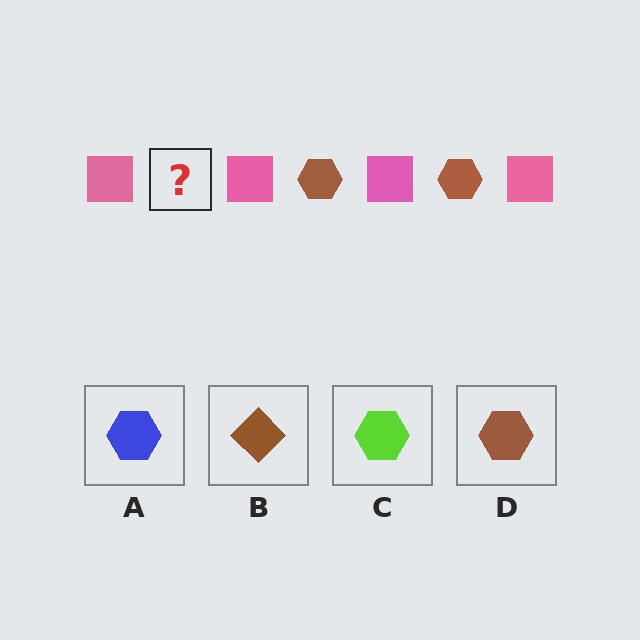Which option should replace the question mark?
Option D.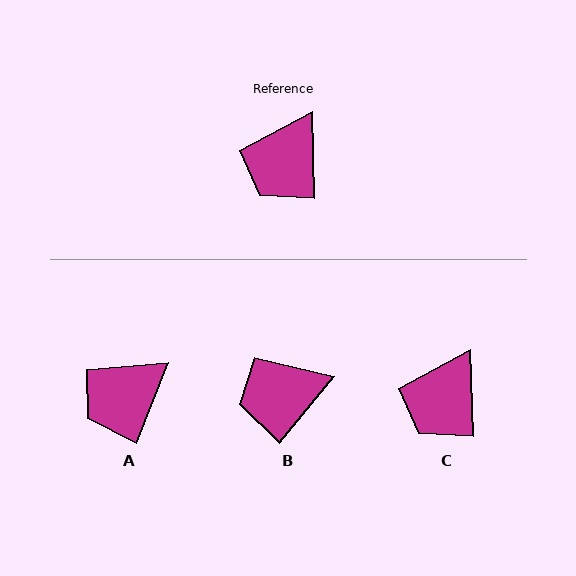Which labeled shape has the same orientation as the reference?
C.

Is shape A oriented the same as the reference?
No, it is off by about 23 degrees.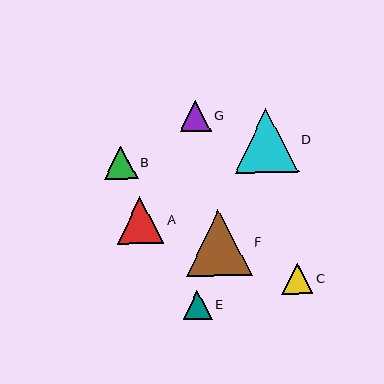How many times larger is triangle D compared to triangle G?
Triangle D is approximately 2.1 times the size of triangle G.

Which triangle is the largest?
Triangle F is the largest with a size of approximately 66 pixels.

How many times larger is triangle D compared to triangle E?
Triangle D is approximately 2.2 times the size of triangle E.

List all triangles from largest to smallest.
From largest to smallest: F, D, A, B, C, G, E.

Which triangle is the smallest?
Triangle E is the smallest with a size of approximately 29 pixels.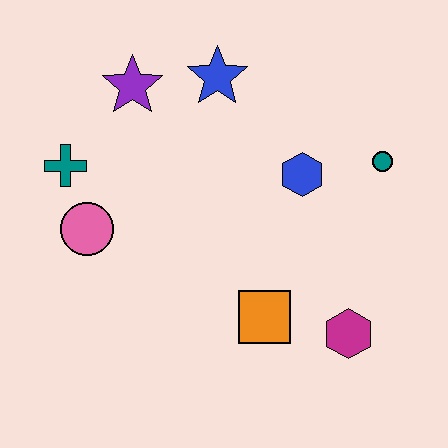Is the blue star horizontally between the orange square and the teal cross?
Yes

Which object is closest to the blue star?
The purple star is closest to the blue star.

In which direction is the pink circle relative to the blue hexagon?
The pink circle is to the left of the blue hexagon.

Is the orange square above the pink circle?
No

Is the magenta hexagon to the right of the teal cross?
Yes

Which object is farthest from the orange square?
The purple star is farthest from the orange square.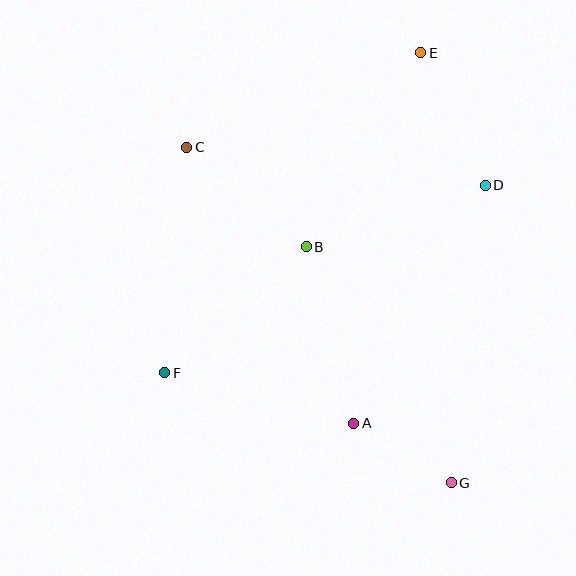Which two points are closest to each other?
Points A and G are closest to each other.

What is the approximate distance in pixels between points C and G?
The distance between C and G is approximately 427 pixels.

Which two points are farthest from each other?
Points E and G are farthest from each other.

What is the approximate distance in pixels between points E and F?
The distance between E and F is approximately 410 pixels.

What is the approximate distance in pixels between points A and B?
The distance between A and B is approximately 183 pixels.